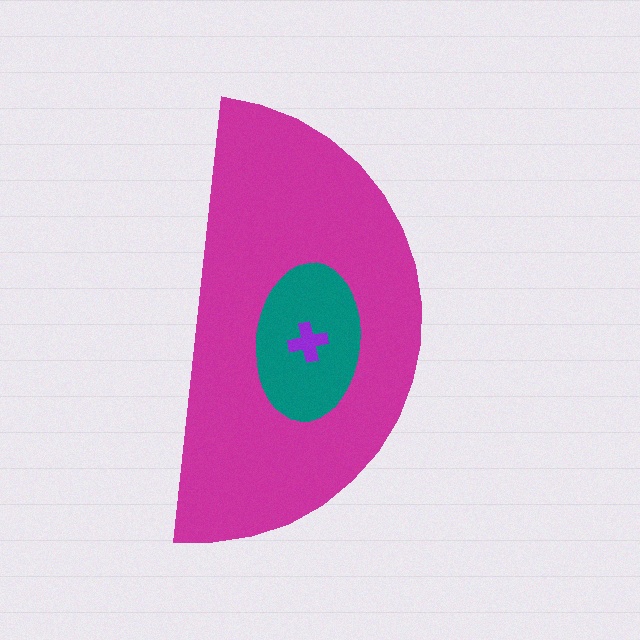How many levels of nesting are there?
3.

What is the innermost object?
The purple cross.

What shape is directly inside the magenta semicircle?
The teal ellipse.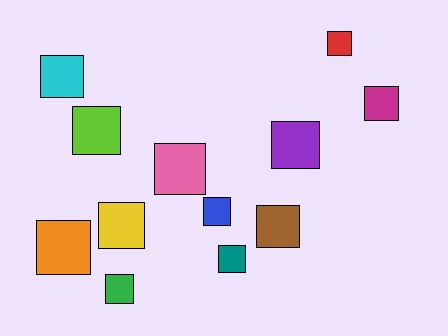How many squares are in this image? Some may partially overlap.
There are 12 squares.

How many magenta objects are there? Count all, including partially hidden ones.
There is 1 magenta object.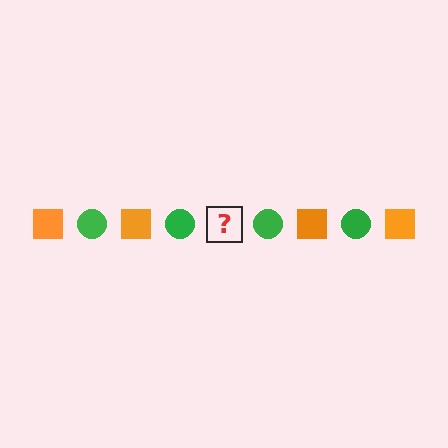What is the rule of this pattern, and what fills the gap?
The rule is that the pattern alternates between orange square and green circle. The gap should be filled with an orange square.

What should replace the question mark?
The question mark should be replaced with an orange square.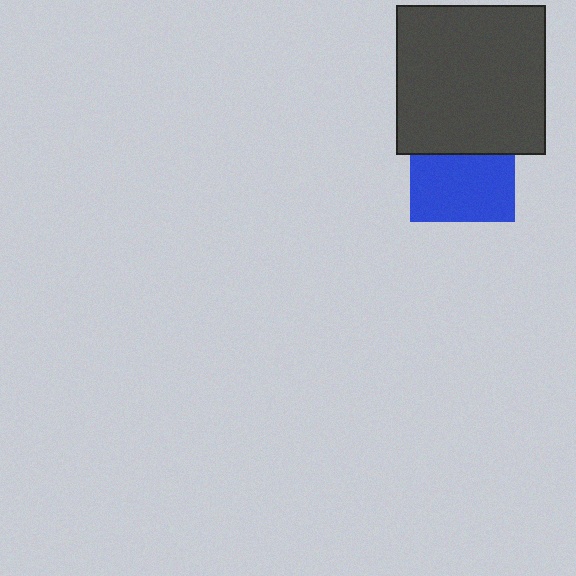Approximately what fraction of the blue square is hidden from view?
Roughly 37% of the blue square is hidden behind the dark gray square.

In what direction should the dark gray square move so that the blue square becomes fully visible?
The dark gray square should move up. That is the shortest direction to clear the overlap and leave the blue square fully visible.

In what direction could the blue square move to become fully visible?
The blue square could move down. That would shift it out from behind the dark gray square entirely.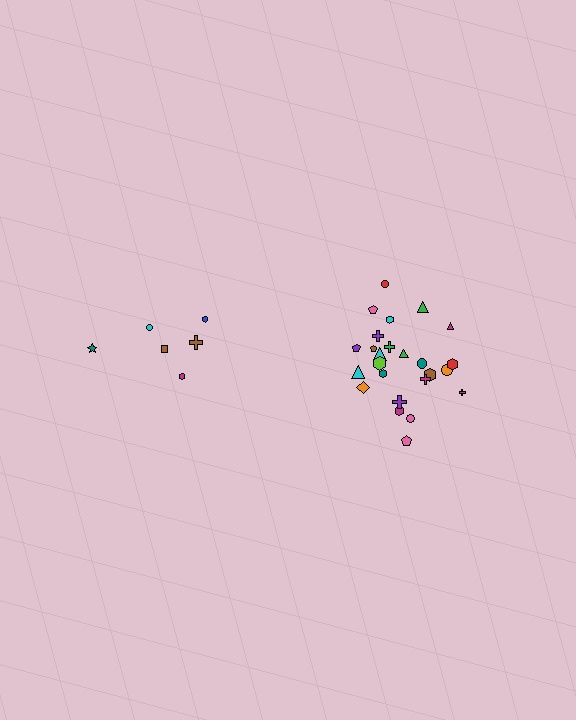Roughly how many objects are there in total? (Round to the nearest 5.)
Roughly 30 objects in total.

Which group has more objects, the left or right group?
The right group.